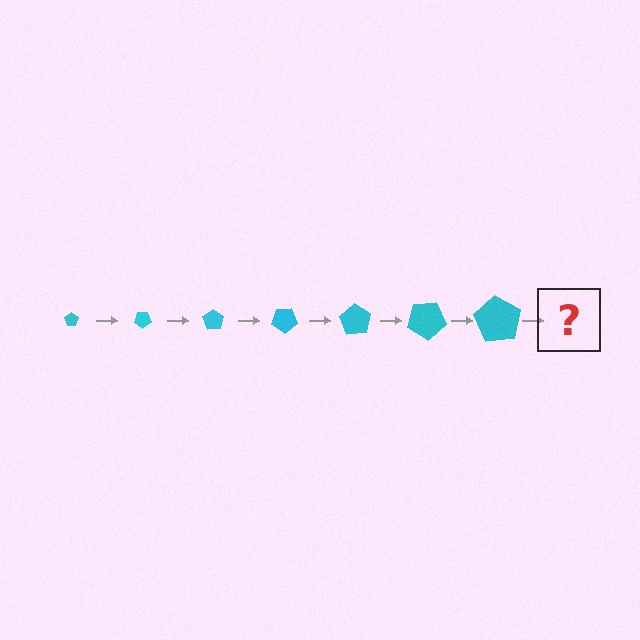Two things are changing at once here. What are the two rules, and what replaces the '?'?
The two rules are that the pentagon grows larger each step and it rotates 35 degrees each step. The '?' should be a pentagon, larger than the previous one and rotated 245 degrees from the start.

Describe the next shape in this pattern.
It should be a pentagon, larger than the previous one and rotated 245 degrees from the start.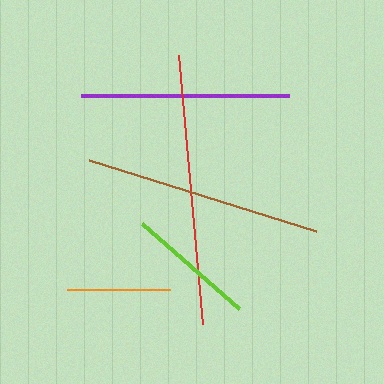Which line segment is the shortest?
The orange line is the shortest at approximately 102 pixels.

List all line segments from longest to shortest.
From longest to shortest: red, brown, purple, lime, orange.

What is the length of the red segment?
The red segment is approximately 270 pixels long.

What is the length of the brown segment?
The brown segment is approximately 238 pixels long.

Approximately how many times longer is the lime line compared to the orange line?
The lime line is approximately 1.3 times the length of the orange line.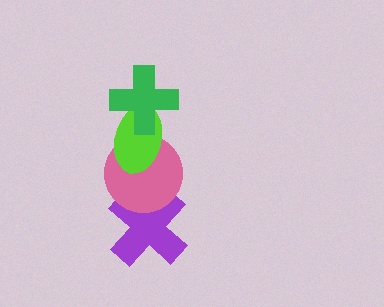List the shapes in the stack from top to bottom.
From top to bottom: the green cross, the lime ellipse, the pink circle, the purple cross.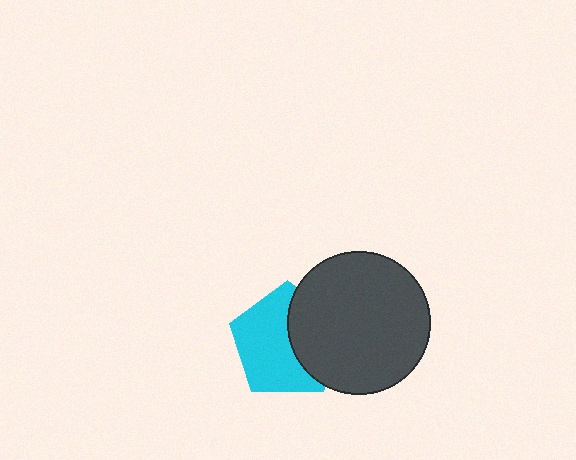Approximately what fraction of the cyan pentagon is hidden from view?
Roughly 39% of the cyan pentagon is hidden behind the dark gray circle.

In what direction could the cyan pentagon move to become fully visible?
The cyan pentagon could move left. That would shift it out from behind the dark gray circle entirely.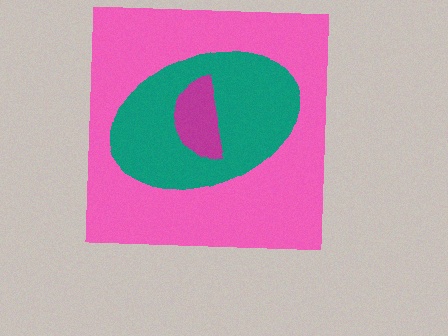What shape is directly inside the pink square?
The teal ellipse.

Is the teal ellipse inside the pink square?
Yes.